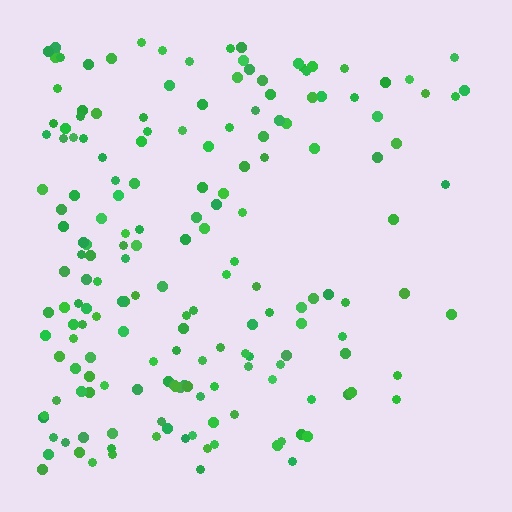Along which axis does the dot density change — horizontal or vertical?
Horizontal.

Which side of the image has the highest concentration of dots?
The left.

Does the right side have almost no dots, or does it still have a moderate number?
Still a moderate number, just noticeably fewer than the left.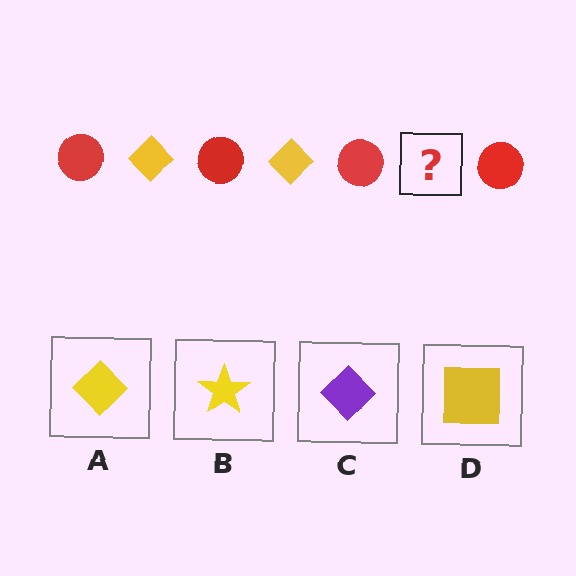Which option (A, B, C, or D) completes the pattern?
A.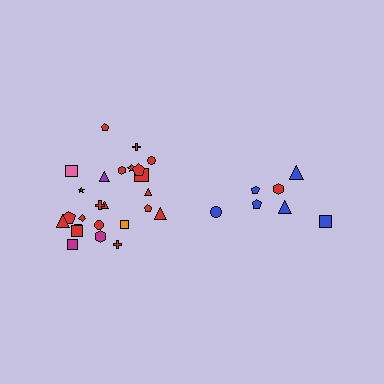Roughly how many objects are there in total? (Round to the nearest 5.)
Roughly 30 objects in total.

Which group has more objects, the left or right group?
The left group.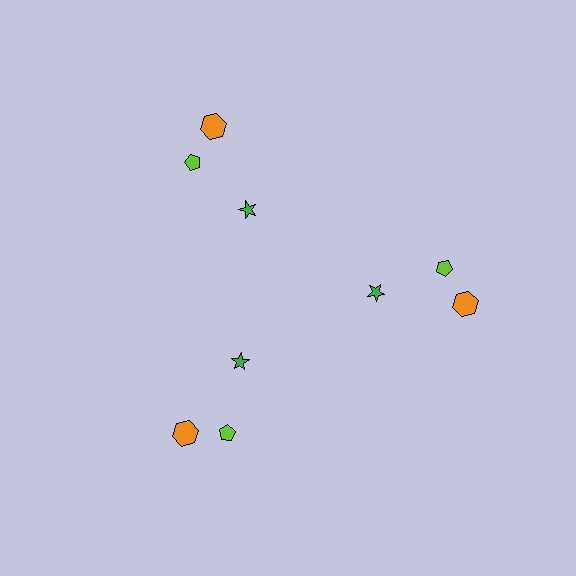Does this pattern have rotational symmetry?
Yes, this pattern has 3-fold rotational symmetry. It looks the same after rotating 120 degrees around the center.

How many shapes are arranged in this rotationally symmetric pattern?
There are 9 shapes, arranged in 3 groups of 3.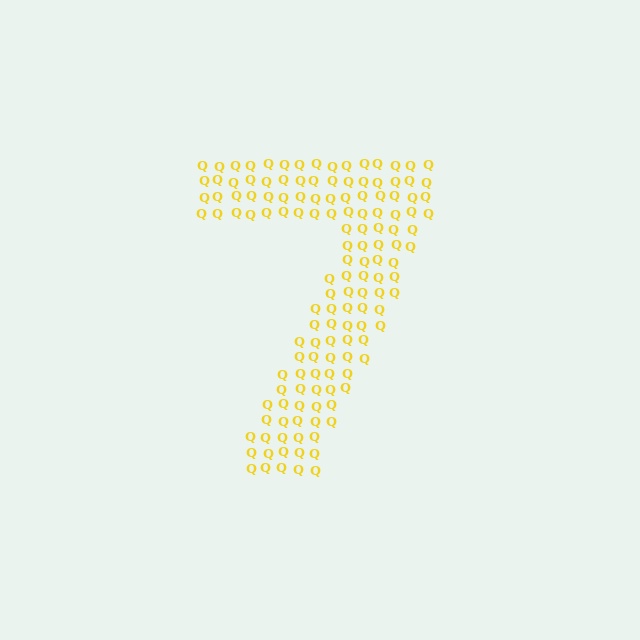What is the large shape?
The large shape is the digit 7.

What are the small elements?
The small elements are letter Q's.